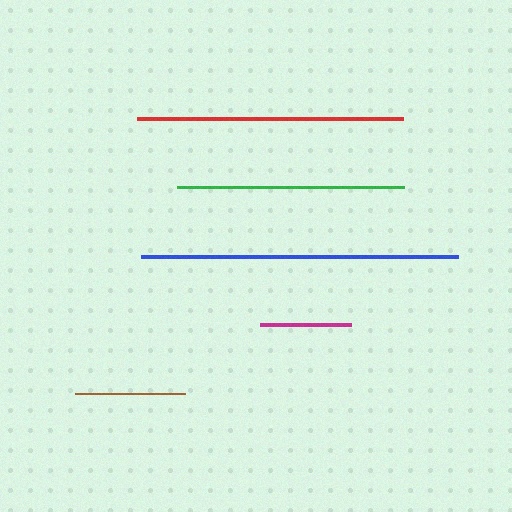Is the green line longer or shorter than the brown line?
The green line is longer than the brown line.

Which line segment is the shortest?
The magenta line is the shortest at approximately 91 pixels.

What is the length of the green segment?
The green segment is approximately 227 pixels long.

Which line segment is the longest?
The blue line is the longest at approximately 317 pixels.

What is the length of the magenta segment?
The magenta segment is approximately 91 pixels long.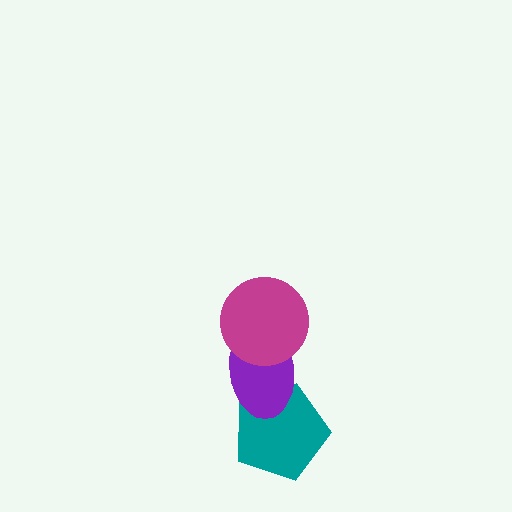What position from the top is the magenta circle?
The magenta circle is 1st from the top.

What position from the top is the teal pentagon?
The teal pentagon is 3rd from the top.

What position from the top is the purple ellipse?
The purple ellipse is 2nd from the top.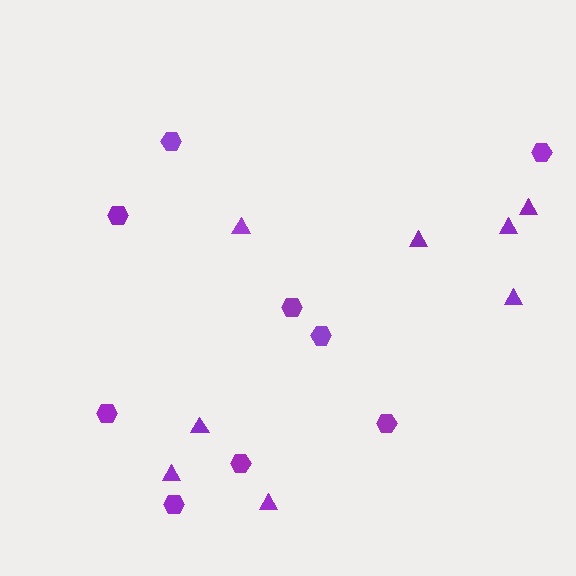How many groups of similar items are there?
There are 2 groups: one group of triangles (8) and one group of hexagons (9).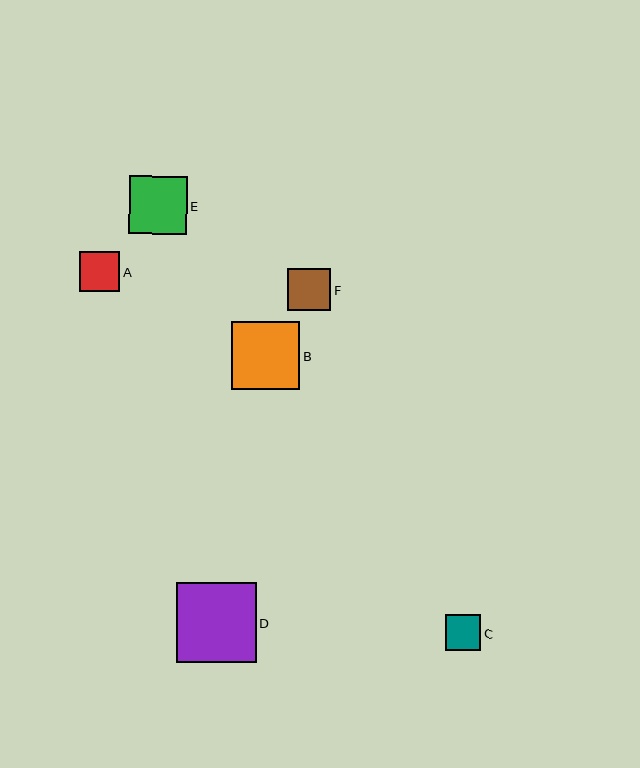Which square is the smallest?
Square C is the smallest with a size of approximately 36 pixels.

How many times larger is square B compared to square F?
Square B is approximately 1.6 times the size of square F.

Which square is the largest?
Square D is the largest with a size of approximately 80 pixels.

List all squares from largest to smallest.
From largest to smallest: D, B, E, F, A, C.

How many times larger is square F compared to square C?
Square F is approximately 1.2 times the size of square C.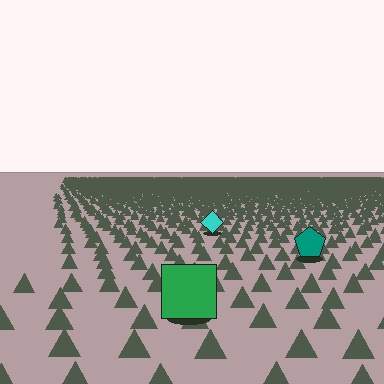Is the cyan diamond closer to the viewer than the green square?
No. The green square is closer — you can tell from the texture gradient: the ground texture is coarser near it.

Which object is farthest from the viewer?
The cyan diamond is farthest from the viewer. It appears smaller and the ground texture around it is denser.